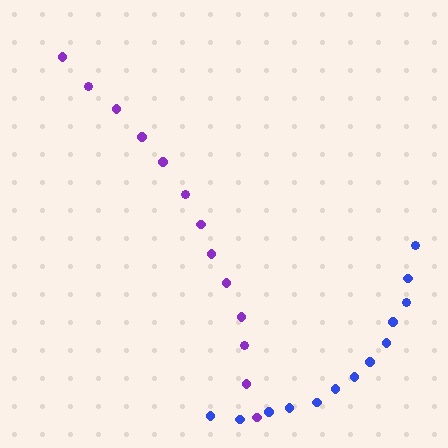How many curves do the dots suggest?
There are 2 distinct paths.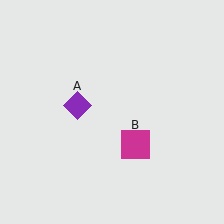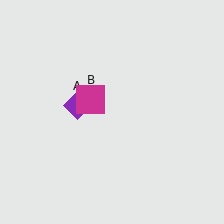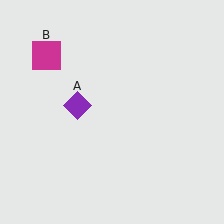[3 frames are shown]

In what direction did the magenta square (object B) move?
The magenta square (object B) moved up and to the left.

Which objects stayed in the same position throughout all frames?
Purple diamond (object A) remained stationary.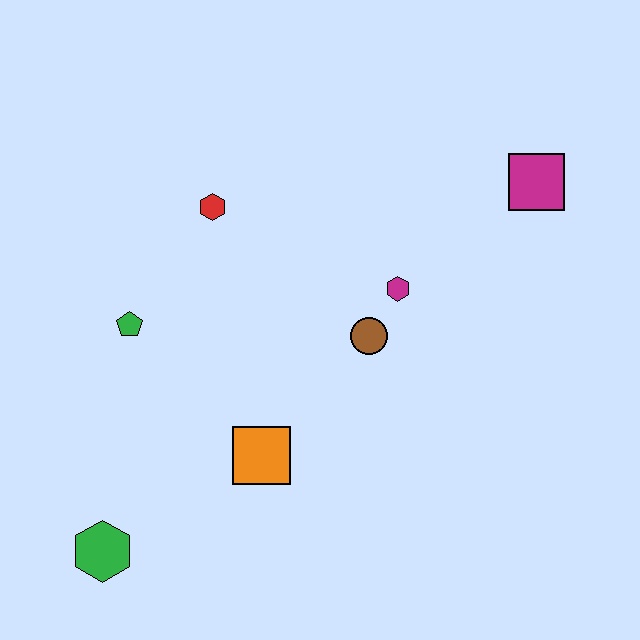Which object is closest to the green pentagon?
The red hexagon is closest to the green pentagon.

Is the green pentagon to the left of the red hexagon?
Yes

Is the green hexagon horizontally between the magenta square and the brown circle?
No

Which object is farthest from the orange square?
The magenta square is farthest from the orange square.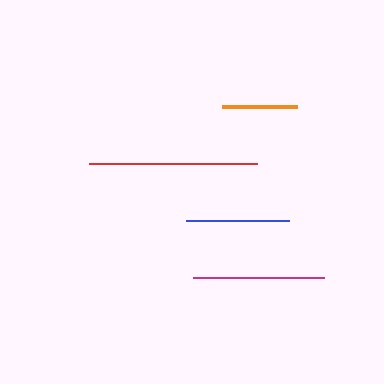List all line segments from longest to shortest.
From longest to shortest: red, magenta, blue, orange.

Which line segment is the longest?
The red line is the longest at approximately 168 pixels.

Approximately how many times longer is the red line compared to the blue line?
The red line is approximately 1.6 times the length of the blue line.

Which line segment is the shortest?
The orange line is the shortest at approximately 75 pixels.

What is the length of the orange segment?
The orange segment is approximately 75 pixels long.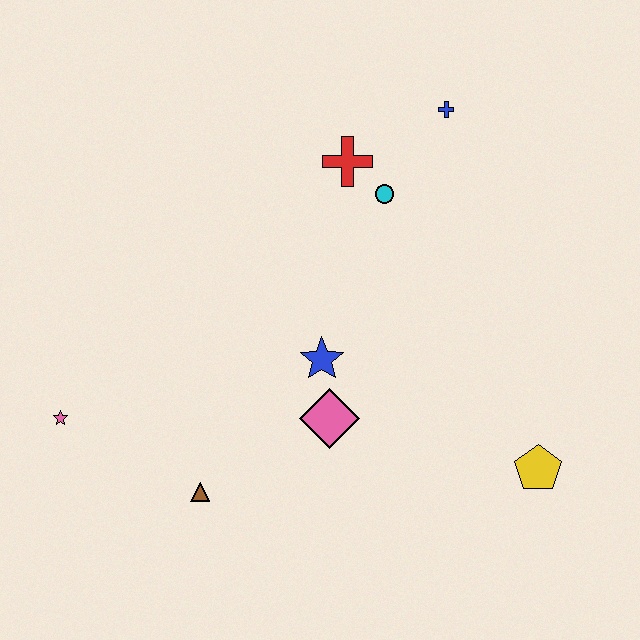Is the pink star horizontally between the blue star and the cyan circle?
No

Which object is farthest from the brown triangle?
The blue cross is farthest from the brown triangle.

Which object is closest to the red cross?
The cyan circle is closest to the red cross.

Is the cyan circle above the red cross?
No